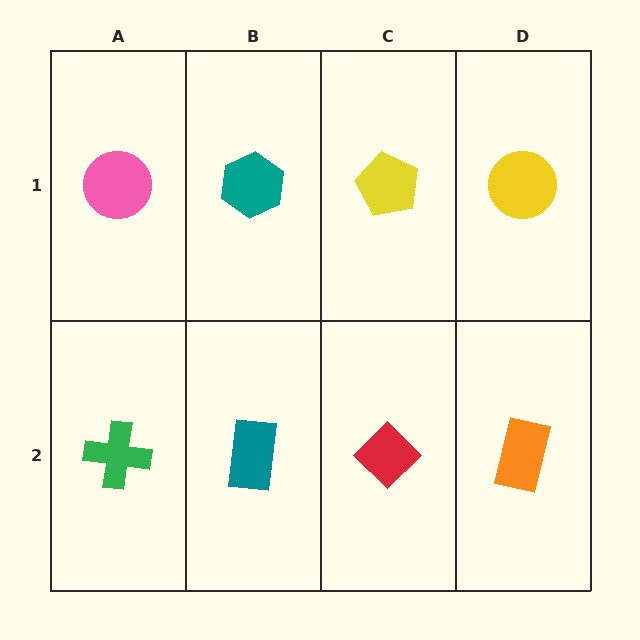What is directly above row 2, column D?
A yellow circle.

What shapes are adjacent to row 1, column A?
A green cross (row 2, column A), a teal hexagon (row 1, column B).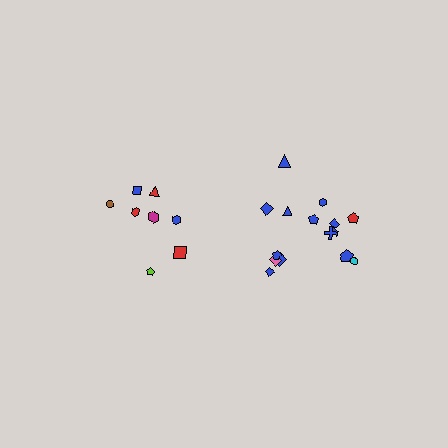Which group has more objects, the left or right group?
The right group.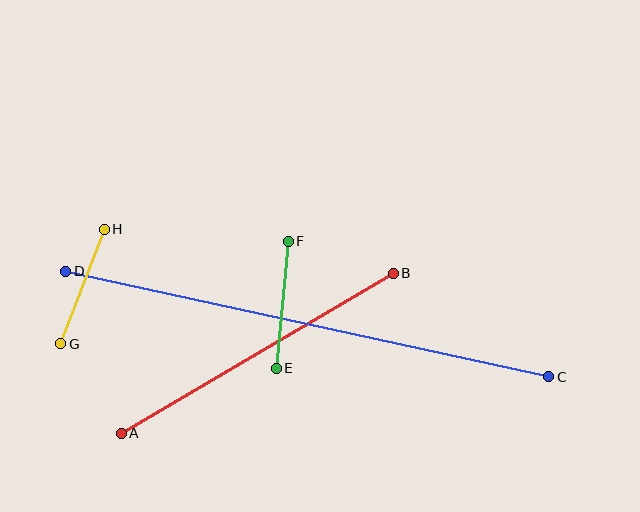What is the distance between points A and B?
The distance is approximately 315 pixels.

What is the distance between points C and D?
The distance is approximately 494 pixels.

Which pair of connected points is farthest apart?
Points C and D are farthest apart.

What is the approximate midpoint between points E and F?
The midpoint is at approximately (282, 305) pixels.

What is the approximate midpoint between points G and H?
The midpoint is at approximately (83, 286) pixels.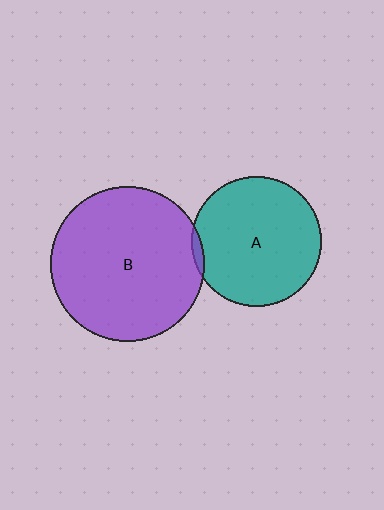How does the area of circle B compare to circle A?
Approximately 1.4 times.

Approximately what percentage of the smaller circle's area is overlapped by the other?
Approximately 5%.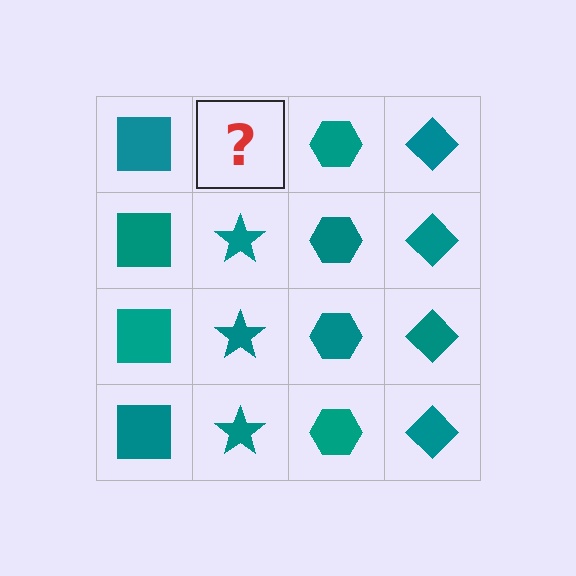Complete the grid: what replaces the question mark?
The question mark should be replaced with a teal star.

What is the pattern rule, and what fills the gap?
The rule is that each column has a consistent shape. The gap should be filled with a teal star.